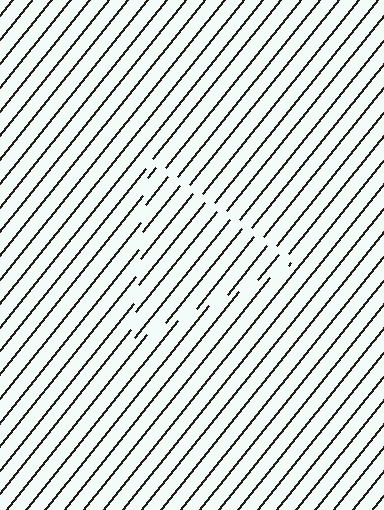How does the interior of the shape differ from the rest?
The interior of the shape contains the same grating, shifted by half a period — the contour is defined by the phase discontinuity where line-ends from the inner and outer gratings abut.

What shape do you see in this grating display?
An illusory triangle. The interior of the shape contains the same grating, shifted by half a period — the contour is defined by the phase discontinuity where line-ends from the inner and outer gratings abut.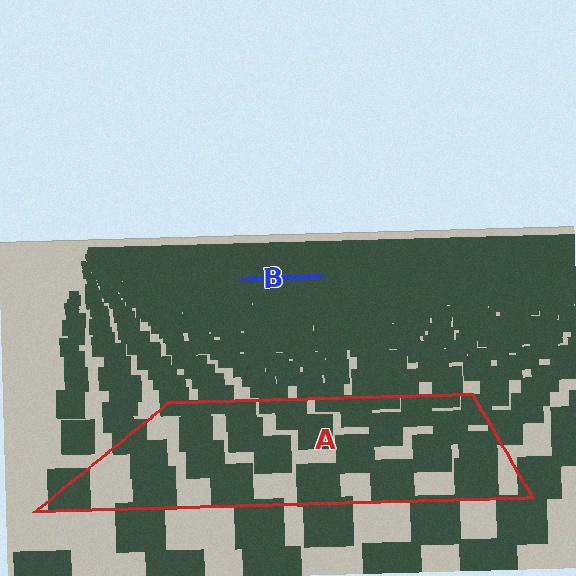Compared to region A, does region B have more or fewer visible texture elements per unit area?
Region B has more texture elements per unit area — they are packed more densely because it is farther away.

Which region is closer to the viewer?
Region A is closer. The texture elements there are larger and more spread out.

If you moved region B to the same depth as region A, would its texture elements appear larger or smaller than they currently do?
They would appear larger. At a closer depth, the same texture elements are projected at a bigger on-screen size.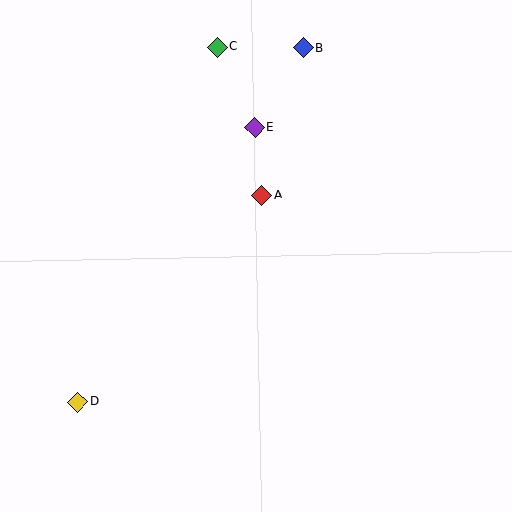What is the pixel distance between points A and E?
The distance between A and E is 68 pixels.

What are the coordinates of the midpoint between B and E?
The midpoint between B and E is at (279, 88).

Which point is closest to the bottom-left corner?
Point D is closest to the bottom-left corner.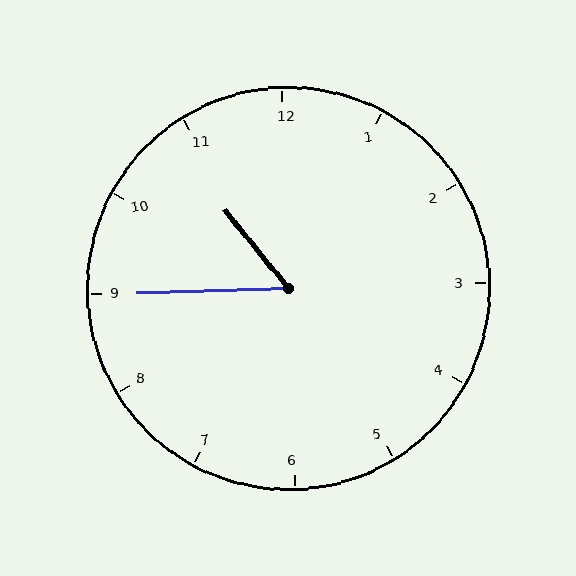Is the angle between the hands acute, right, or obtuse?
It is acute.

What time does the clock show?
10:45.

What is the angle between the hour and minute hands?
Approximately 52 degrees.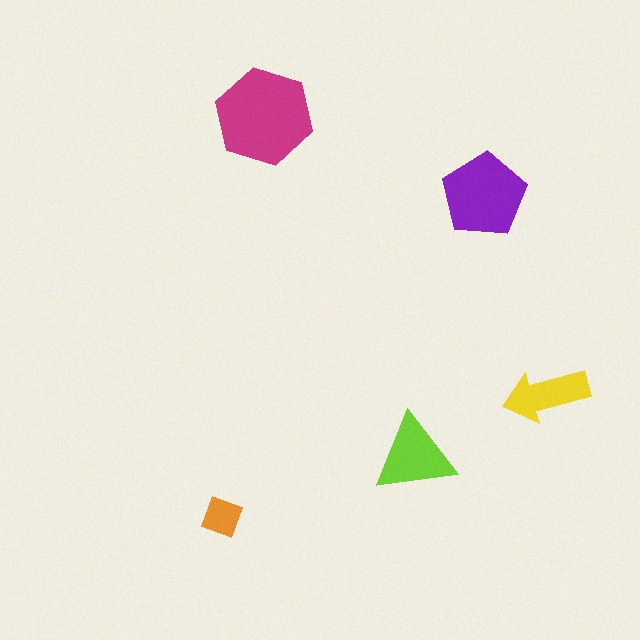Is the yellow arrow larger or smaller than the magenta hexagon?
Smaller.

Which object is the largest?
The magenta hexagon.